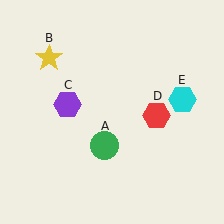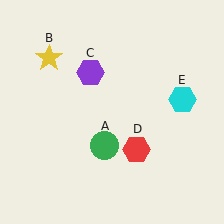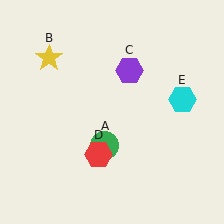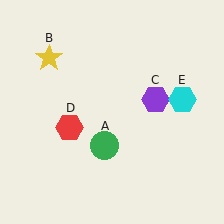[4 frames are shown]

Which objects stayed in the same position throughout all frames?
Green circle (object A) and yellow star (object B) and cyan hexagon (object E) remained stationary.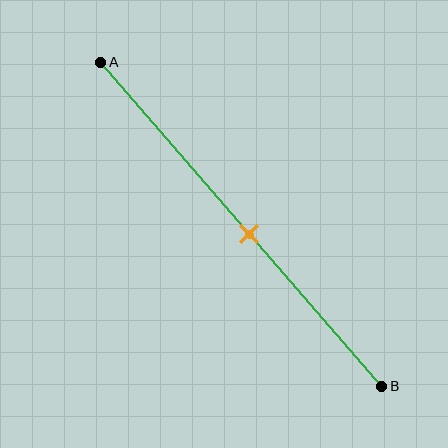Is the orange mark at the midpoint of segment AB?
No, the mark is at about 55% from A, not at the 50% midpoint.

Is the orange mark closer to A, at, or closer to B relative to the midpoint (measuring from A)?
The orange mark is closer to point B than the midpoint of segment AB.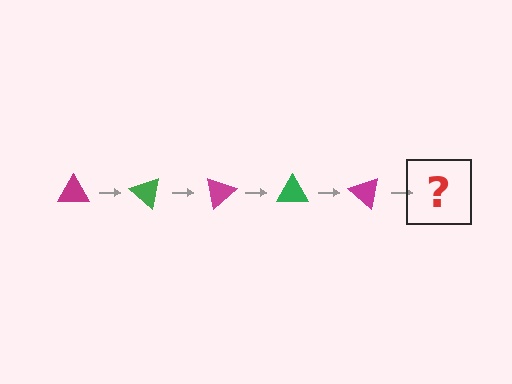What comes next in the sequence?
The next element should be a green triangle, rotated 200 degrees from the start.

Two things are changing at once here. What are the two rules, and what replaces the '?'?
The two rules are that it rotates 40 degrees each step and the color cycles through magenta and green. The '?' should be a green triangle, rotated 200 degrees from the start.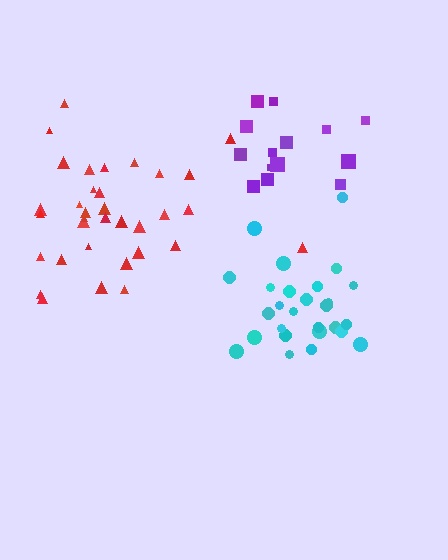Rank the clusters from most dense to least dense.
purple, cyan, red.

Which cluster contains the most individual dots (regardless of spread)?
Red (34).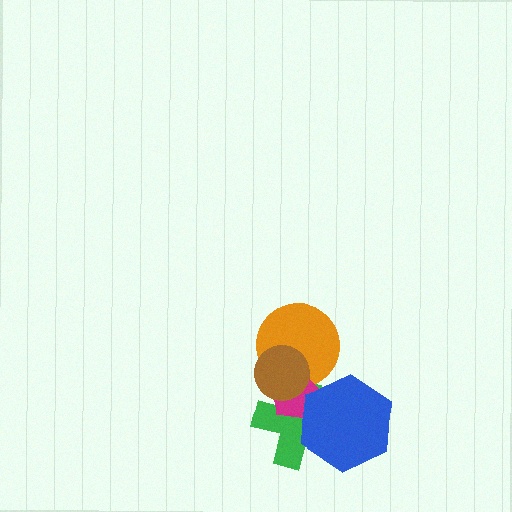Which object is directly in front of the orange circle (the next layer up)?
The magenta pentagon is directly in front of the orange circle.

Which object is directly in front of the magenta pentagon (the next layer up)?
The brown circle is directly in front of the magenta pentagon.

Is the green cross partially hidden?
Yes, it is partially covered by another shape.